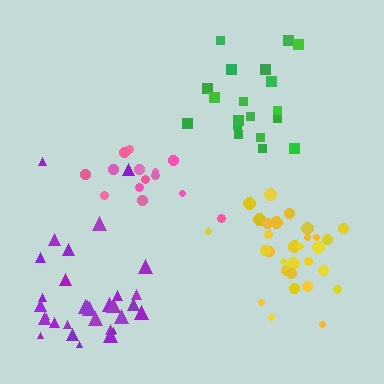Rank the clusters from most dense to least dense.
yellow, pink, green, purple.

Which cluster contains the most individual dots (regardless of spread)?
Purple (31).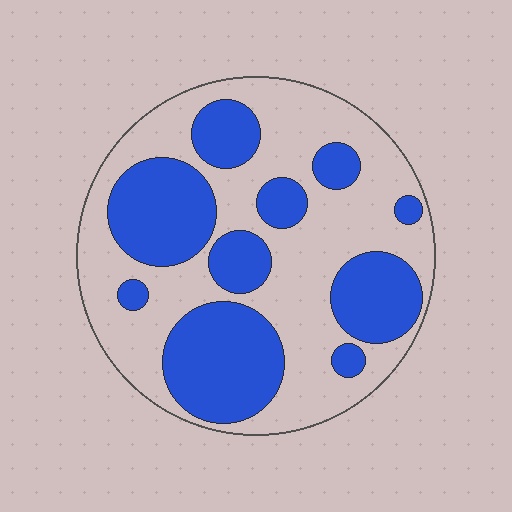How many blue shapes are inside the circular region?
10.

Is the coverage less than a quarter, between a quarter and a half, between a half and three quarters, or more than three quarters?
Between a quarter and a half.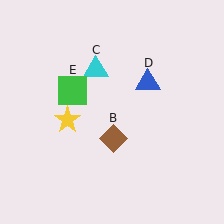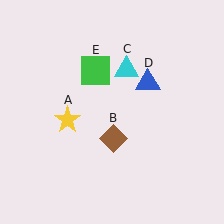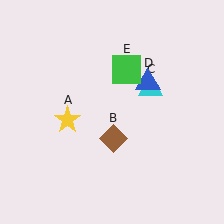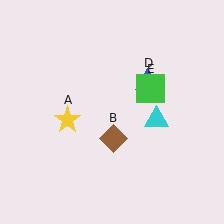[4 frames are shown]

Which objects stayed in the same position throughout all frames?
Yellow star (object A) and brown diamond (object B) and blue triangle (object D) remained stationary.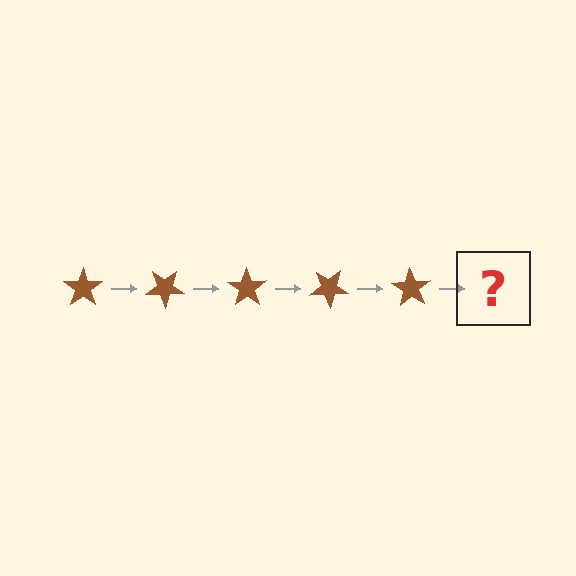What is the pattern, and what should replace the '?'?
The pattern is that the star rotates 35 degrees each step. The '?' should be a brown star rotated 175 degrees.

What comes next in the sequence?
The next element should be a brown star rotated 175 degrees.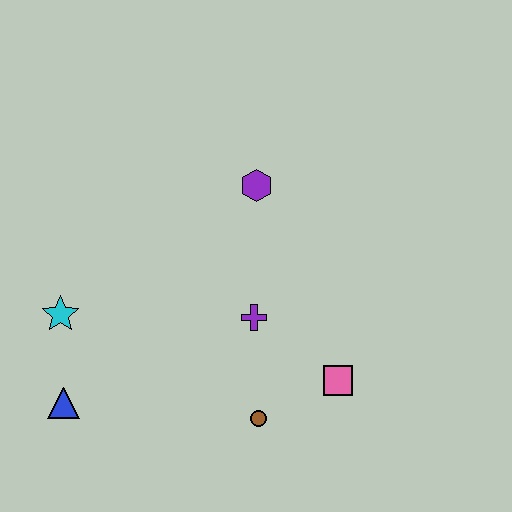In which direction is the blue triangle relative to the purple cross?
The blue triangle is to the left of the purple cross.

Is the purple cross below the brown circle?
No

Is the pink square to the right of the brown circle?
Yes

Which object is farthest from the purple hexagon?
The blue triangle is farthest from the purple hexagon.